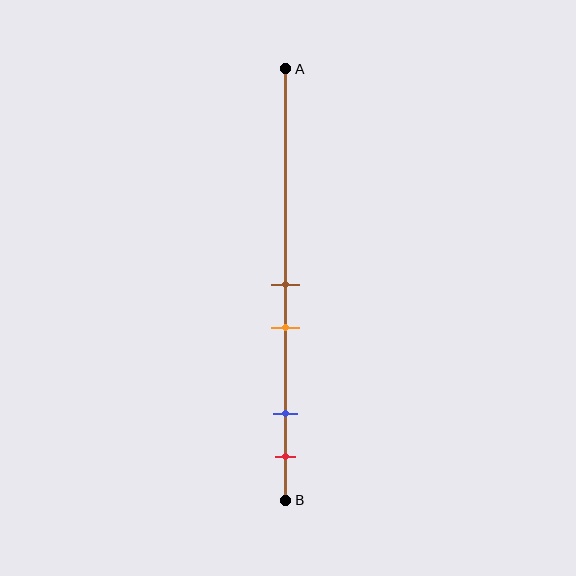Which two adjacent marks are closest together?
The brown and orange marks are the closest adjacent pair.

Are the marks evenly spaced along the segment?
No, the marks are not evenly spaced.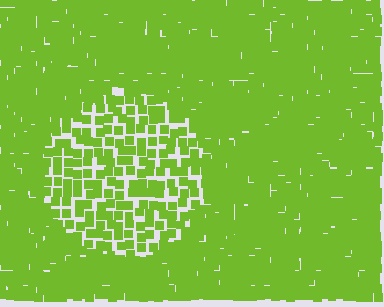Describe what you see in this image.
The image contains small lime elements arranged at two different densities. A circle-shaped region is visible where the elements are less densely packed than the surrounding area.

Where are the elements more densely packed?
The elements are more densely packed outside the circle boundary.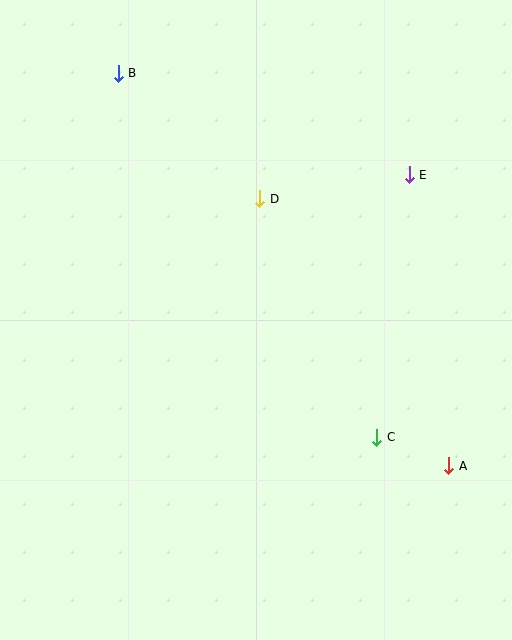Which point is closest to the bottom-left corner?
Point C is closest to the bottom-left corner.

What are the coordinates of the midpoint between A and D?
The midpoint between A and D is at (354, 332).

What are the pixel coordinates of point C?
Point C is at (377, 437).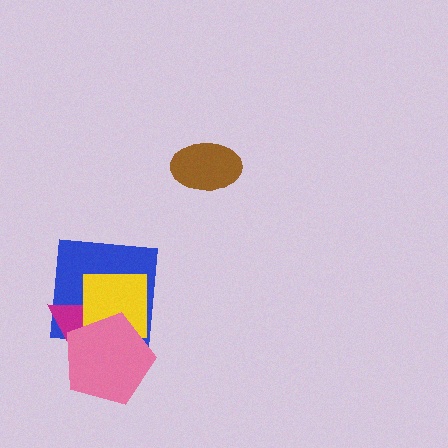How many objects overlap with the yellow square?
3 objects overlap with the yellow square.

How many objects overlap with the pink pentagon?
3 objects overlap with the pink pentagon.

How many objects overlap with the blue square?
3 objects overlap with the blue square.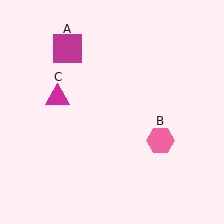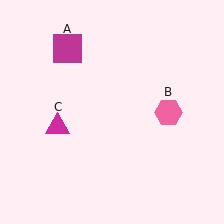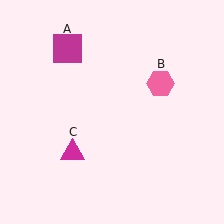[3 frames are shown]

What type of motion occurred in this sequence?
The pink hexagon (object B), magenta triangle (object C) rotated counterclockwise around the center of the scene.